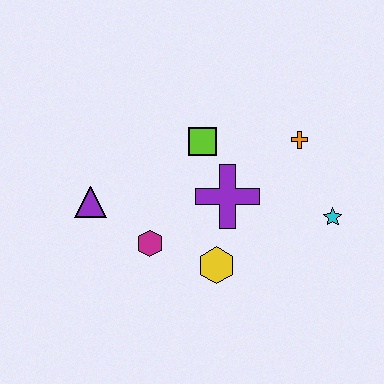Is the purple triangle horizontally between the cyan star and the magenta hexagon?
No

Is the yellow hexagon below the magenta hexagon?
Yes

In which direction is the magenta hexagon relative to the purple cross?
The magenta hexagon is to the left of the purple cross.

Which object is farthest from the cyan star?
The purple triangle is farthest from the cyan star.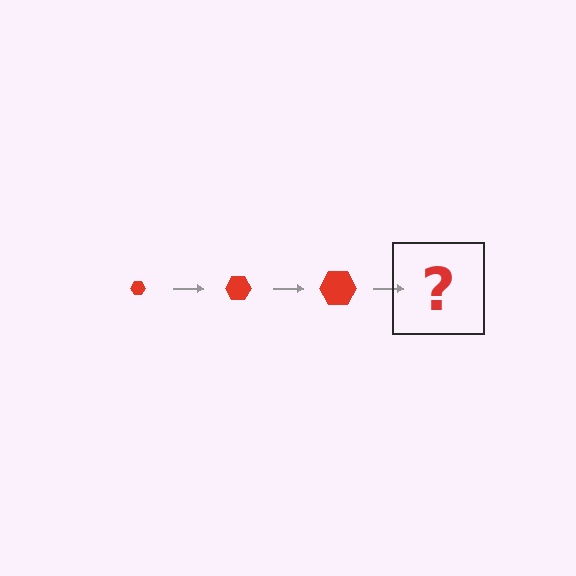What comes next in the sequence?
The next element should be a red hexagon, larger than the previous one.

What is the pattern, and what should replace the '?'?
The pattern is that the hexagon gets progressively larger each step. The '?' should be a red hexagon, larger than the previous one.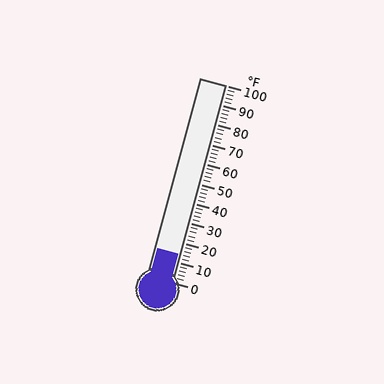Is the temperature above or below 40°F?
The temperature is below 40°F.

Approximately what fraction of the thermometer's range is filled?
The thermometer is filled to approximately 15% of its range.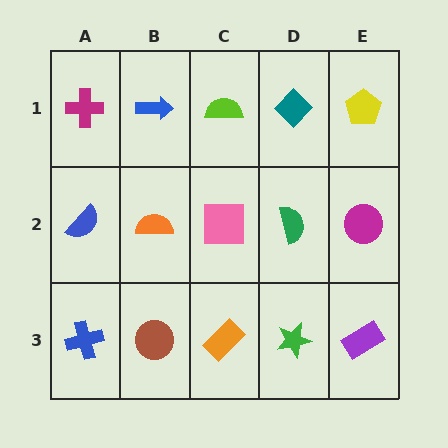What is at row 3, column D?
A green star.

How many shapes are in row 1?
5 shapes.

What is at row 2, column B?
An orange semicircle.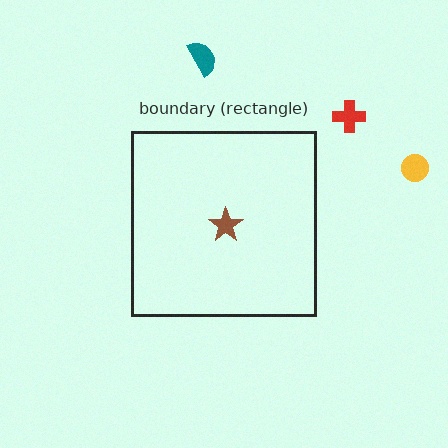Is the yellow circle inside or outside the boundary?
Outside.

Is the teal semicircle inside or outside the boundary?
Outside.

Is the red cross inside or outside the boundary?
Outside.